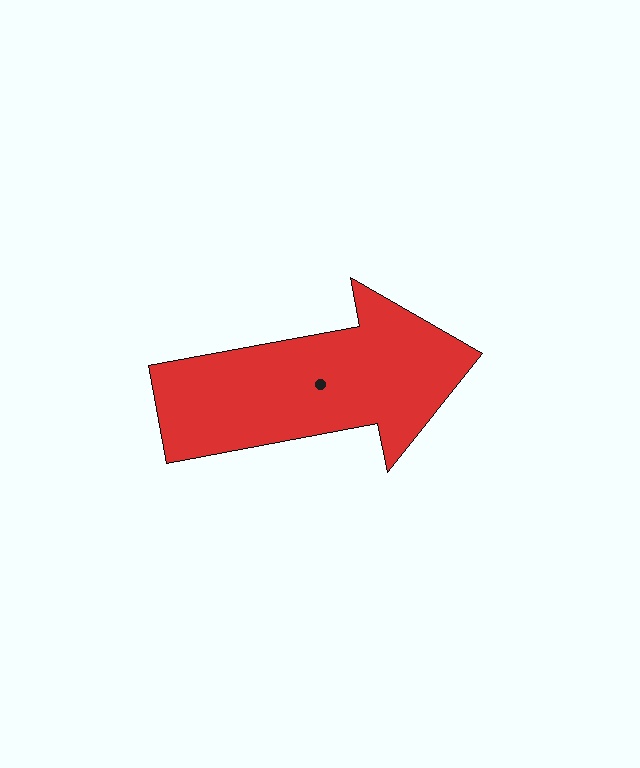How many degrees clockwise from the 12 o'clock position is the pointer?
Approximately 79 degrees.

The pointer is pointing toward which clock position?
Roughly 3 o'clock.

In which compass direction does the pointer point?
East.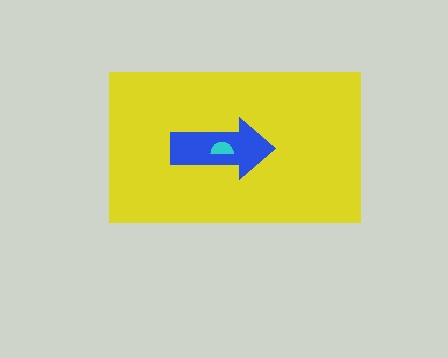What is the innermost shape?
The cyan semicircle.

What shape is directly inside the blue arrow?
The cyan semicircle.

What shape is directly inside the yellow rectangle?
The blue arrow.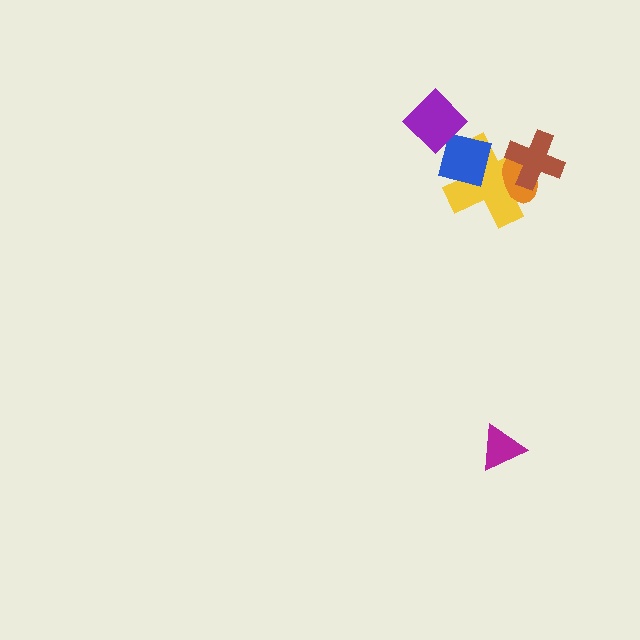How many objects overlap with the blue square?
2 objects overlap with the blue square.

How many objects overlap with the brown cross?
2 objects overlap with the brown cross.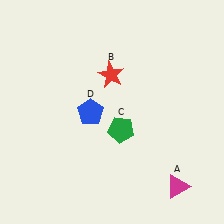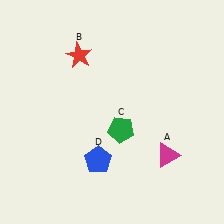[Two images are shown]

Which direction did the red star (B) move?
The red star (B) moved left.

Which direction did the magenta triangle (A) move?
The magenta triangle (A) moved up.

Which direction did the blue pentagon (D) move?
The blue pentagon (D) moved down.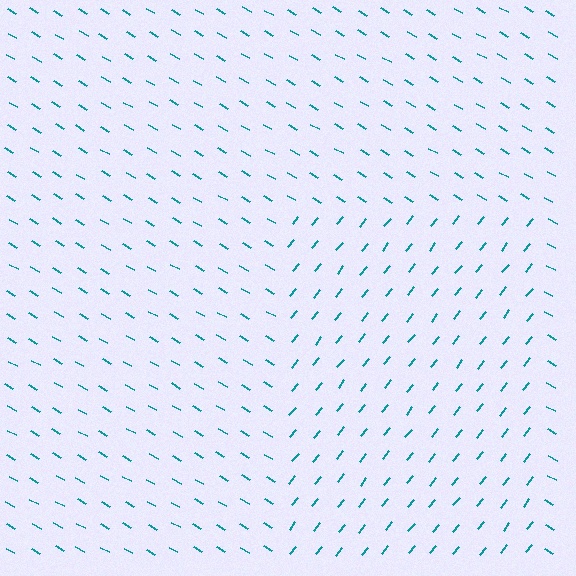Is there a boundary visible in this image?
Yes, there is a texture boundary formed by a change in line orientation.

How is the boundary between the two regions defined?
The boundary is defined purely by a change in line orientation (approximately 81 degrees difference). All lines are the same color and thickness.